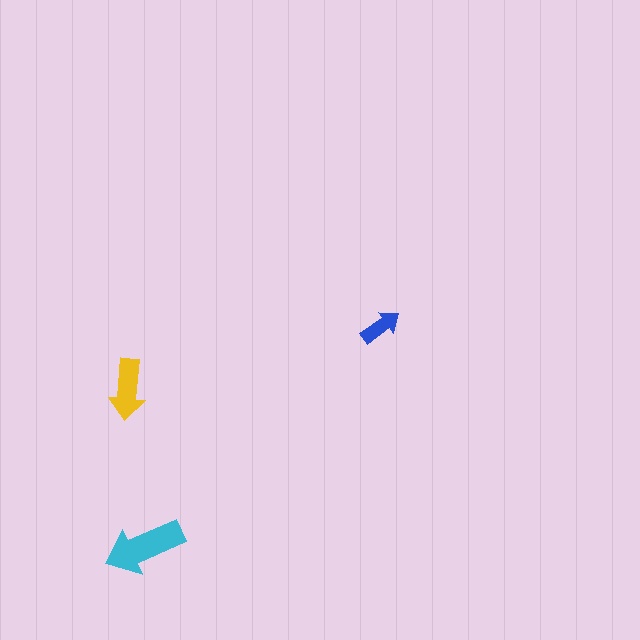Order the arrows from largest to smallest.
the cyan one, the yellow one, the blue one.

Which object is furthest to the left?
The yellow arrow is leftmost.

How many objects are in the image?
There are 3 objects in the image.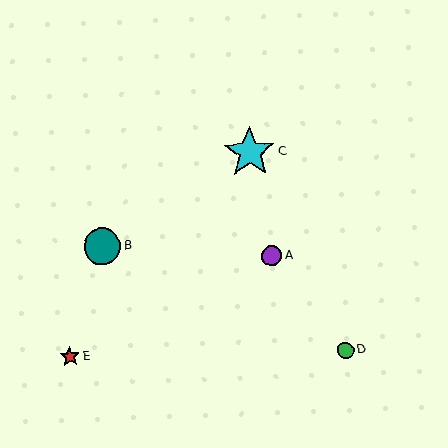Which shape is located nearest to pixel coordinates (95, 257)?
The teal circle (labeled B) at (102, 247) is nearest to that location.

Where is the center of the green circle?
The center of the green circle is at (345, 350).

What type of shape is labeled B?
Shape B is a teal circle.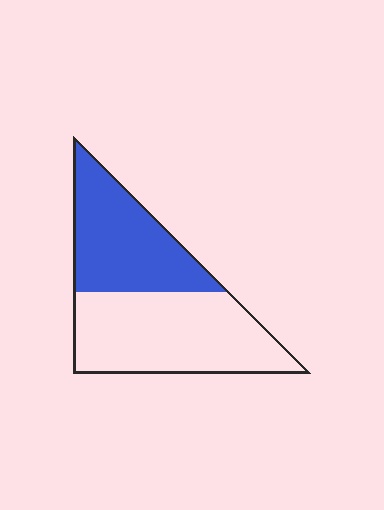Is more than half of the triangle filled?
No.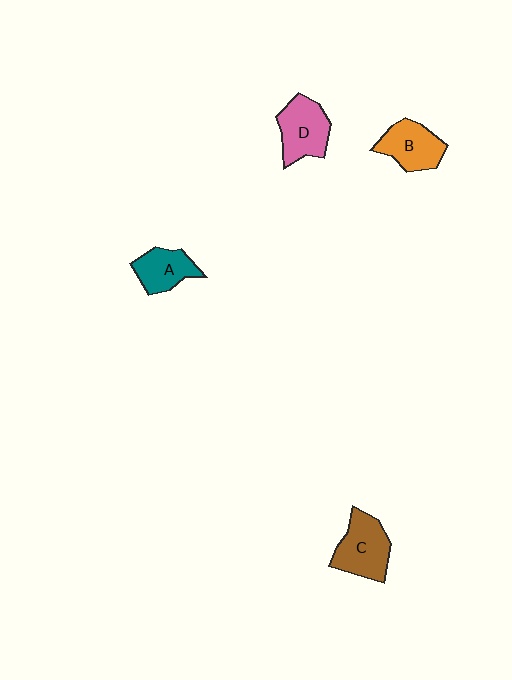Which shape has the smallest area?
Shape A (teal).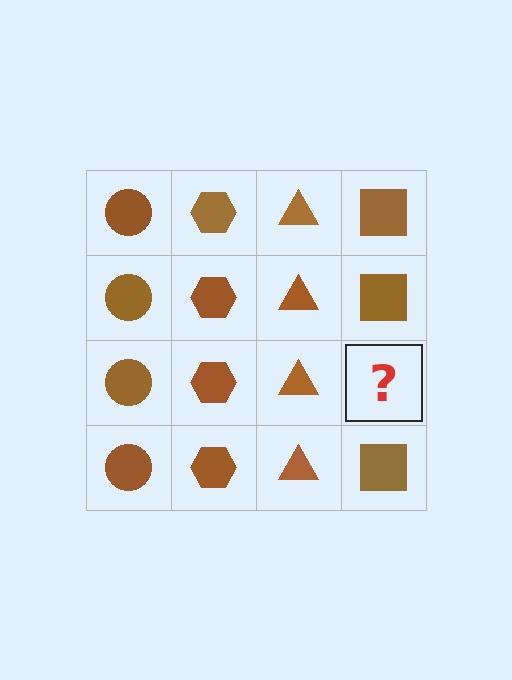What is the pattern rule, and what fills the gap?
The rule is that each column has a consistent shape. The gap should be filled with a brown square.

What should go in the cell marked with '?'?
The missing cell should contain a brown square.